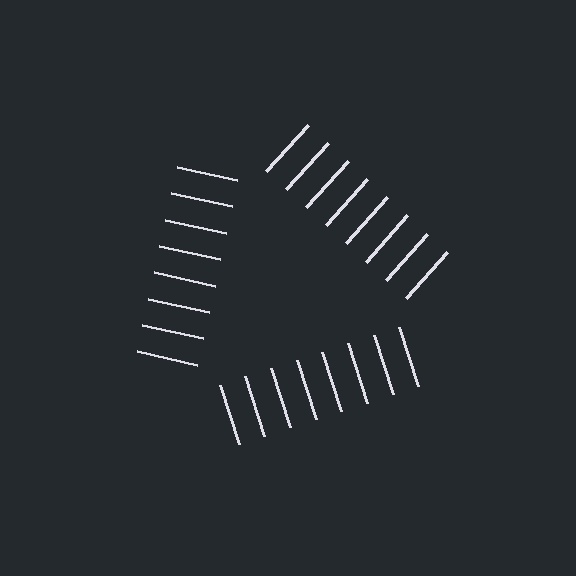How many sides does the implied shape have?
3 sides — the line-ends trace a triangle.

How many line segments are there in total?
24 — 8 along each of the 3 edges.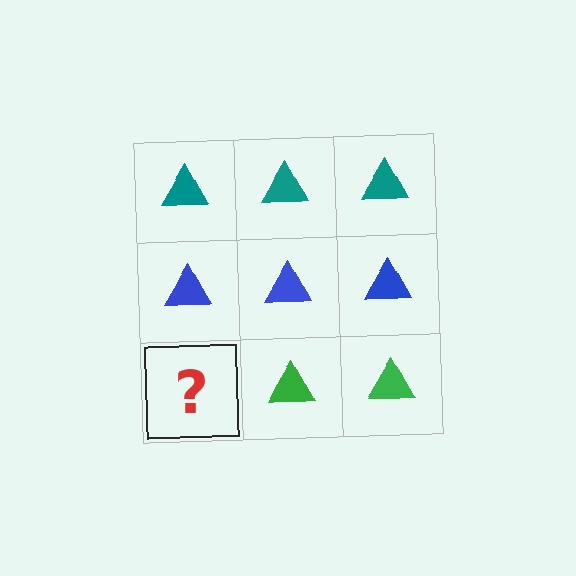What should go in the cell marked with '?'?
The missing cell should contain a green triangle.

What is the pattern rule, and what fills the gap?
The rule is that each row has a consistent color. The gap should be filled with a green triangle.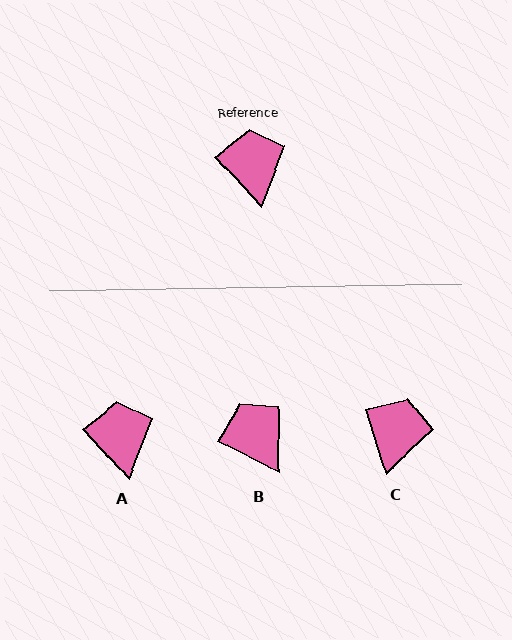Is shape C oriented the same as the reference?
No, it is off by about 25 degrees.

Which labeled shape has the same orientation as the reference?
A.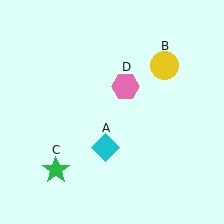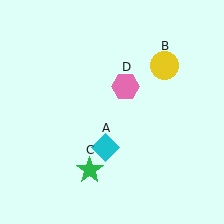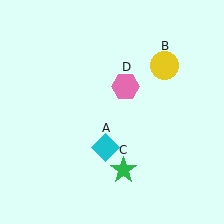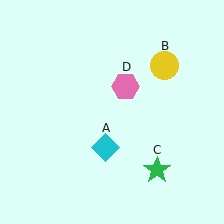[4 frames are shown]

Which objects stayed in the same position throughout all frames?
Cyan diamond (object A) and yellow circle (object B) and pink hexagon (object D) remained stationary.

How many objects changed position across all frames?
1 object changed position: green star (object C).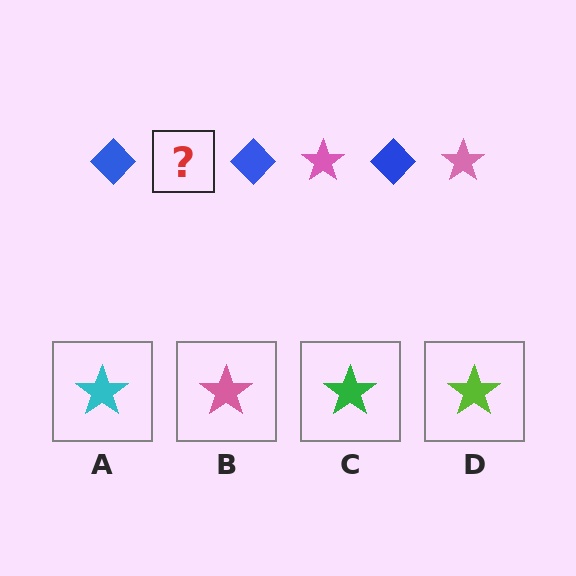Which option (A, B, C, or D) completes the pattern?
B.